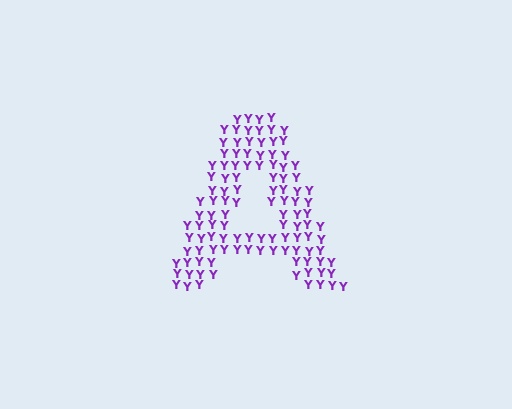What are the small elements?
The small elements are letter Y's.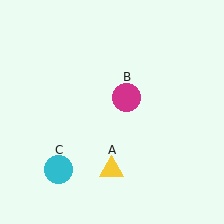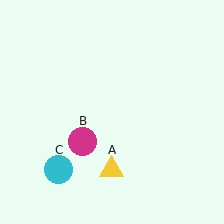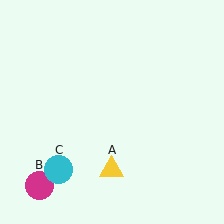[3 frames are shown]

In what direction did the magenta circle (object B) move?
The magenta circle (object B) moved down and to the left.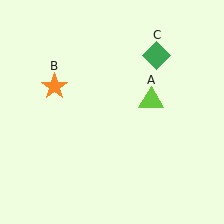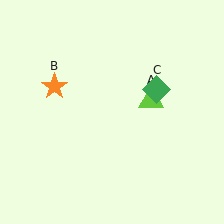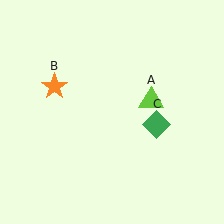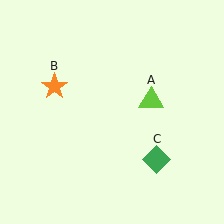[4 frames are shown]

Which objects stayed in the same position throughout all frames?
Lime triangle (object A) and orange star (object B) remained stationary.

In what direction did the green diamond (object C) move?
The green diamond (object C) moved down.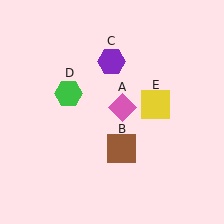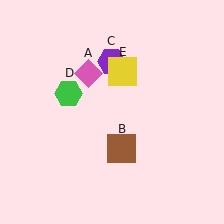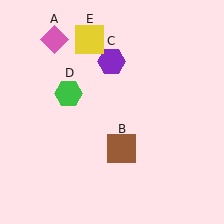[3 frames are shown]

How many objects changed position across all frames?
2 objects changed position: pink diamond (object A), yellow square (object E).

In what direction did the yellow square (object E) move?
The yellow square (object E) moved up and to the left.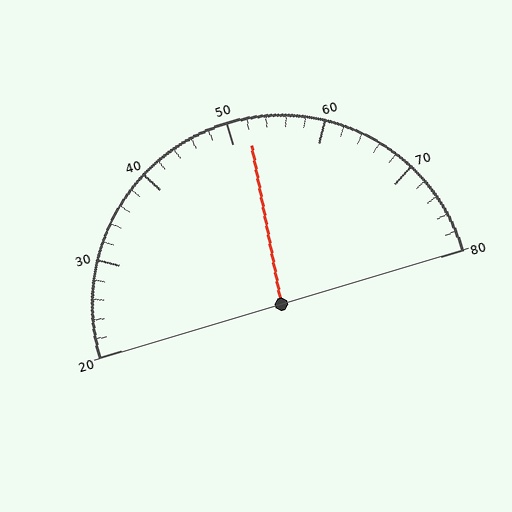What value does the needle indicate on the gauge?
The needle indicates approximately 52.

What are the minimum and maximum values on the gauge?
The gauge ranges from 20 to 80.